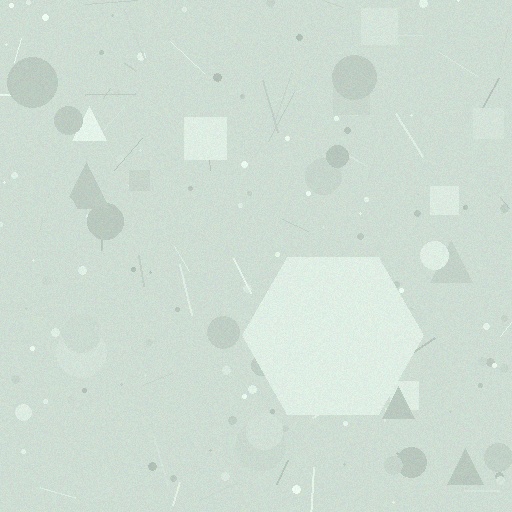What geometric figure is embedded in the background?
A hexagon is embedded in the background.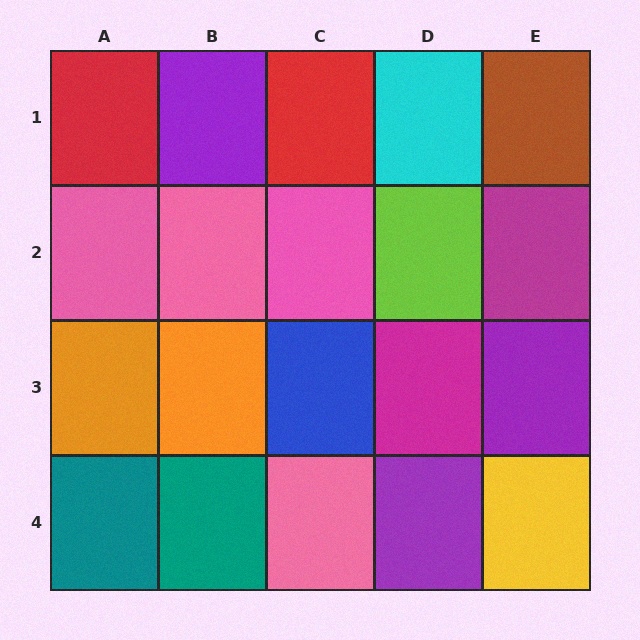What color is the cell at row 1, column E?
Brown.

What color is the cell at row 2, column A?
Pink.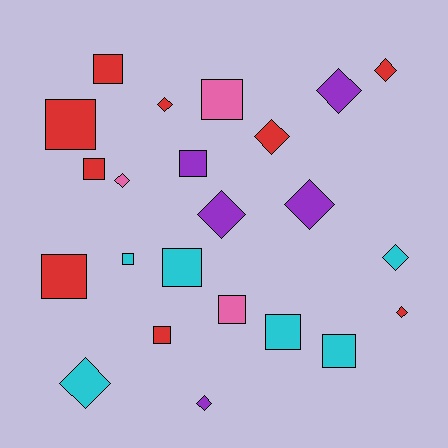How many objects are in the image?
There are 23 objects.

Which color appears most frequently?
Red, with 9 objects.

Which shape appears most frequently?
Square, with 12 objects.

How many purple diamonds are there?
There are 4 purple diamonds.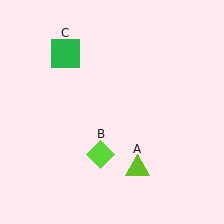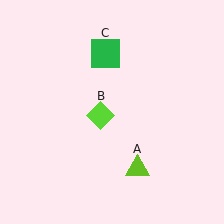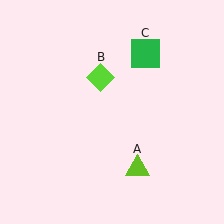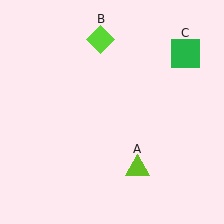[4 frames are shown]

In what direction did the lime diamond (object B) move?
The lime diamond (object B) moved up.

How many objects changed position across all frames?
2 objects changed position: lime diamond (object B), green square (object C).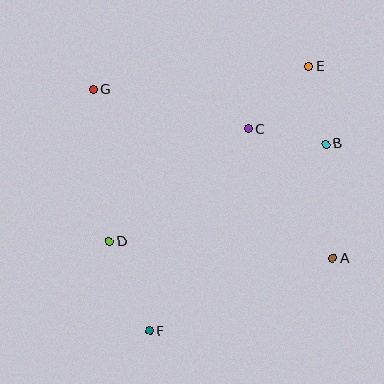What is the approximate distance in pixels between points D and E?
The distance between D and E is approximately 265 pixels.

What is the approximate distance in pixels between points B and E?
The distance between B and E is approximately 80 pixels.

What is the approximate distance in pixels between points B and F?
The distance between B and F is approximately 257 pixels.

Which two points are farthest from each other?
Points E and F are farthest from each other.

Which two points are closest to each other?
Points B and C are closest to each other.